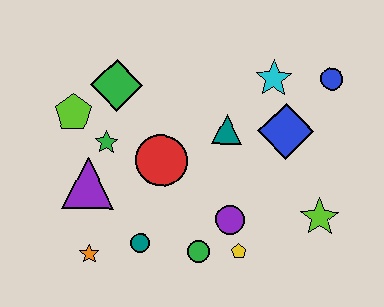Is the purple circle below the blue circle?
Yes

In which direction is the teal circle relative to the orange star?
The teal circle is to the right of the orange star.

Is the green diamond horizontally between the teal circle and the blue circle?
No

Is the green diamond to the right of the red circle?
No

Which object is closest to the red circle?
The green star is closest to the red circle.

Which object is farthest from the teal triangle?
The orange star is farthest from the teal triangle.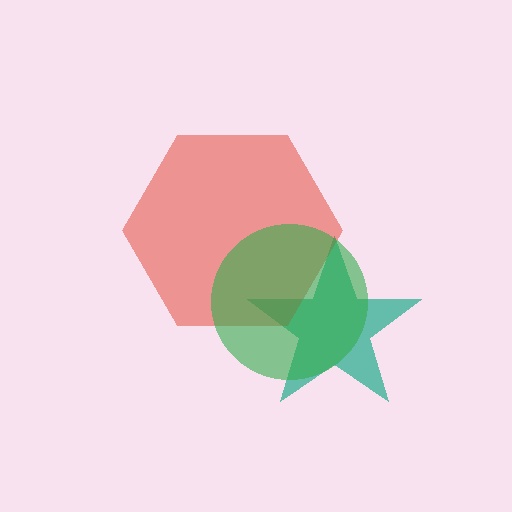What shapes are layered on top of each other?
The layered shapes are: a teal star, a red hexagon, a green circle.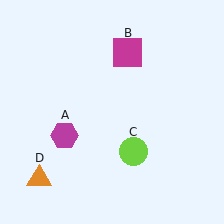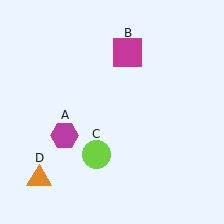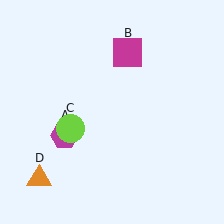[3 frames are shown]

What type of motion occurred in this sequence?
The lime circle (object C) rotated clockwise around the center of the scene.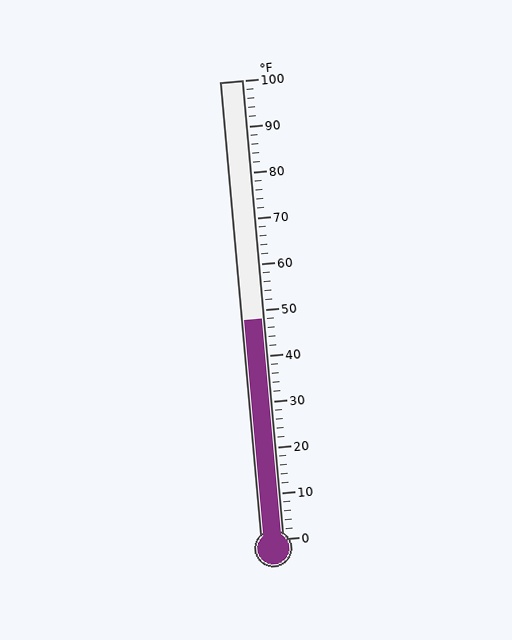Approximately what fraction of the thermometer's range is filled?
The thermometer is filled to approximately 50% of its range.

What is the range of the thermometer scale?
The thermometer scale ranges from 0°F to 100°F.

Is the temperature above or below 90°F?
The temperature is below 90°F.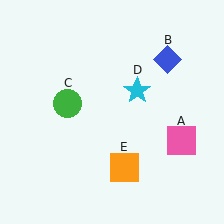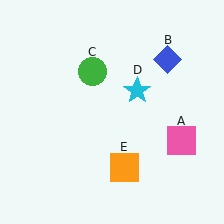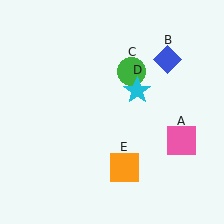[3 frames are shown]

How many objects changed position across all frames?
1 object changed position: green circle (object C).